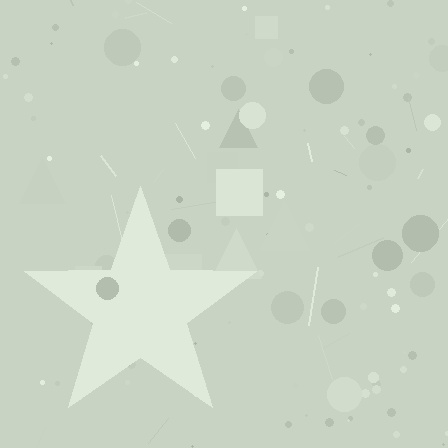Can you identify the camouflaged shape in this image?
The camouflaged shape is a star.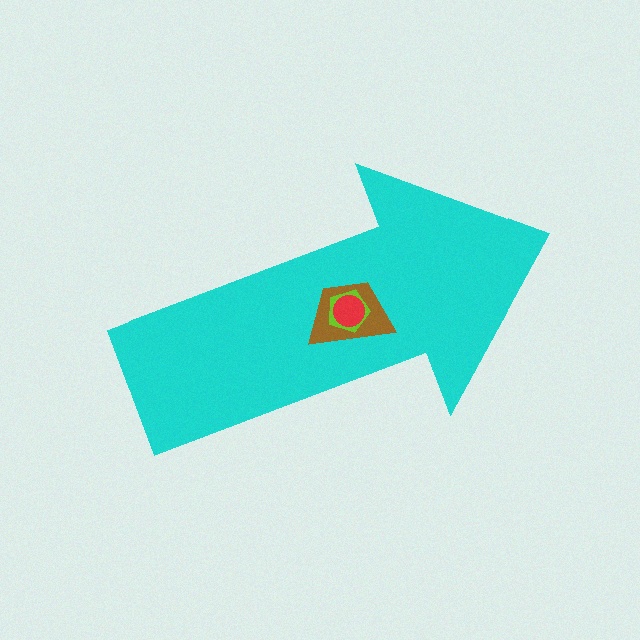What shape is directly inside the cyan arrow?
The brown trapezoid.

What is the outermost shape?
The cyan arrow.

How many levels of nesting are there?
4.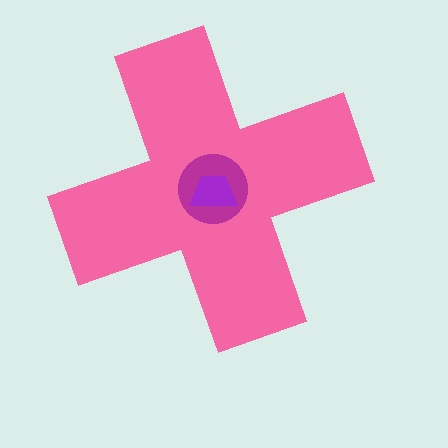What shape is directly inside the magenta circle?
The purple trapezoid.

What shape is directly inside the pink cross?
The magenta circle.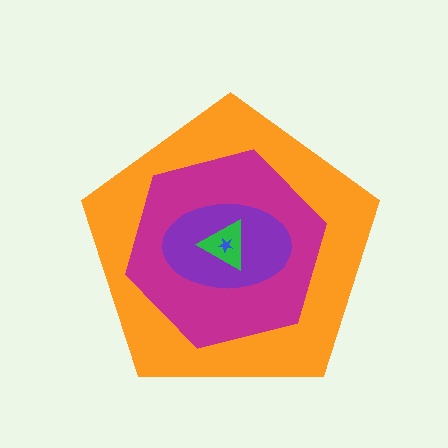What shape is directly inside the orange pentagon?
The magenta hexagon.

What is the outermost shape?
The orange pentagon.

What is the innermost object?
The blue star.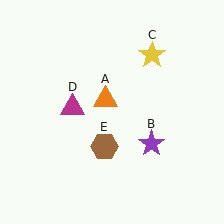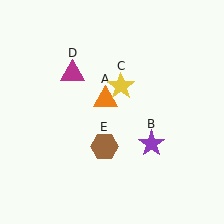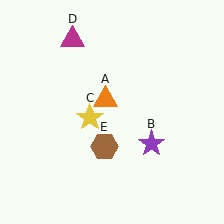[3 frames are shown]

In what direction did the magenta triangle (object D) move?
The magenta triangle (object D) moved up.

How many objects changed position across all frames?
2 objects changed position: yellow star (object C), magenta triangle (object D).